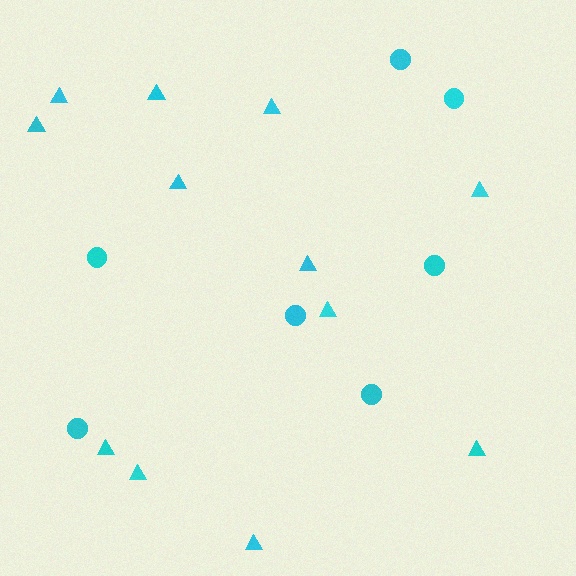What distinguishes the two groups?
There are 2 groups: one group of triangles (12) and one group of circles (7).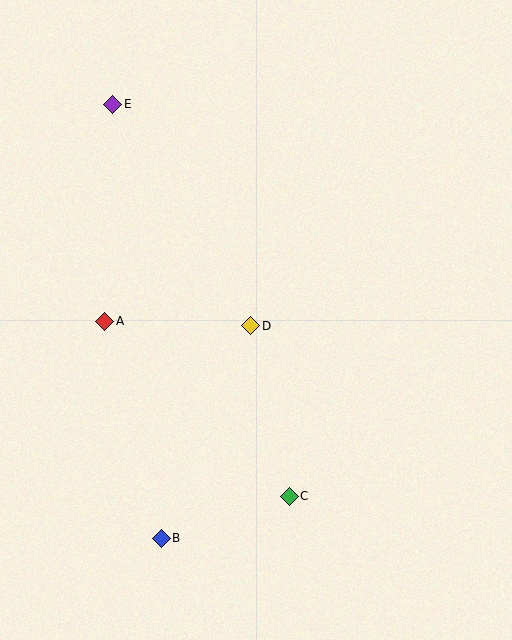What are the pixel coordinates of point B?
Point B is at (161, 538).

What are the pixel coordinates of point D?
Point D is at (251, 326).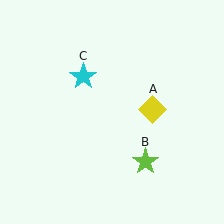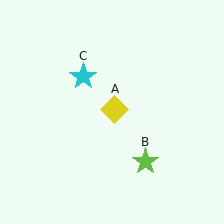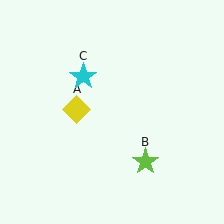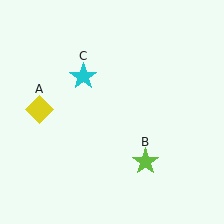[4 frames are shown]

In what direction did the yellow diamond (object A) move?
The yellow diamond (object A) moved left.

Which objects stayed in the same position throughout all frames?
Lime star (object B) and cyan star (object C) remained stationary.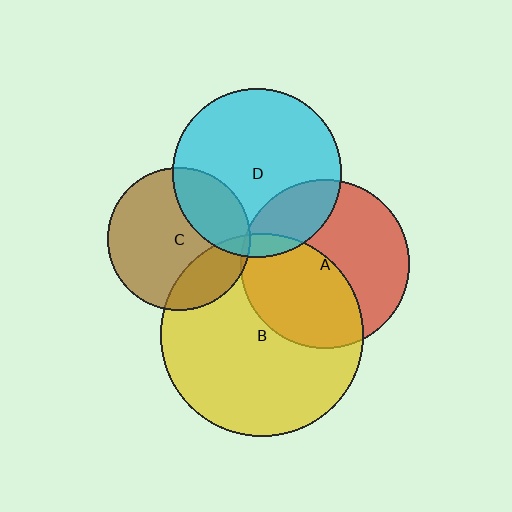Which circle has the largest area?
Circle B (yellow).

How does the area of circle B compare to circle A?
Approximately 1.4 times.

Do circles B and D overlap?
Yes.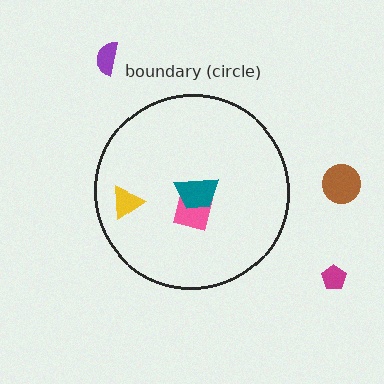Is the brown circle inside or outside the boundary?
Outside.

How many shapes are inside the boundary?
3 inside, 3 outside.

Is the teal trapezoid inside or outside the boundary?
Inside.